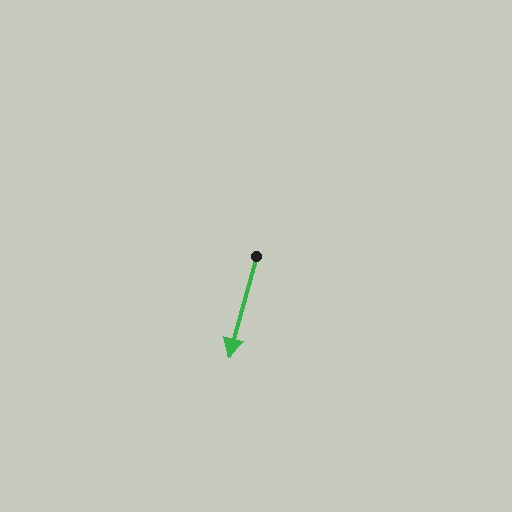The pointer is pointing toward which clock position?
Roughly 7 o'clock.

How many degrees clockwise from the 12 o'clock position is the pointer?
Approximately 195 degrees.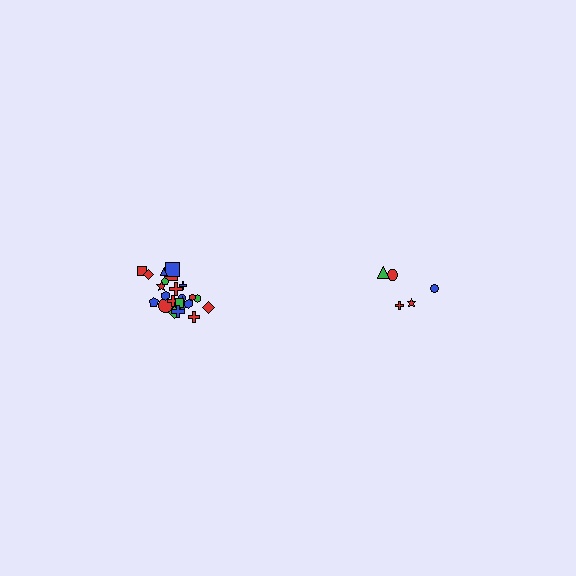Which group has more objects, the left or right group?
The left group.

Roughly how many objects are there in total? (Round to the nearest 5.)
Roughly 30 objects in total.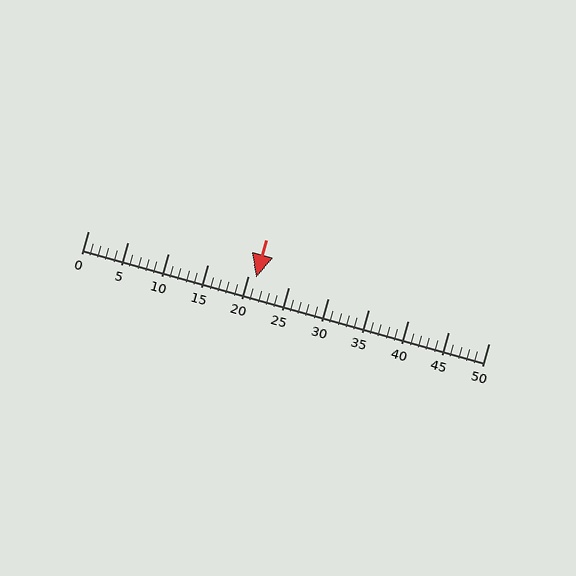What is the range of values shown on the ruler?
The ruler shows values from 0 to 50.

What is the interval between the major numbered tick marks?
The major tick marks are spaced 5 units apart.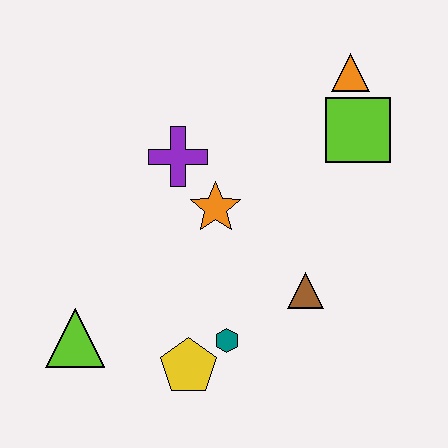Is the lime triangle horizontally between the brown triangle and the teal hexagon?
No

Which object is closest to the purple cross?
The orange star is closest to the purple cross.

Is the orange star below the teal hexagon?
No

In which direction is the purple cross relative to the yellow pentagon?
The purple cross is above the yellow pentagon.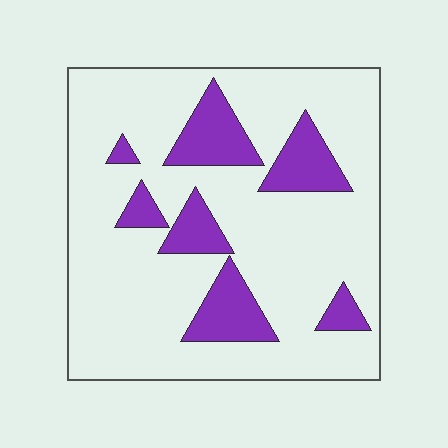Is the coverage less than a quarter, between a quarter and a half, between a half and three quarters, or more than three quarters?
Less than a quarter.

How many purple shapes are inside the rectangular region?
7.